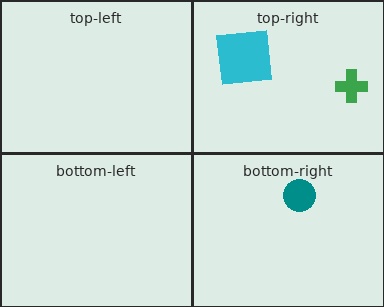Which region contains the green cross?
The top-right region.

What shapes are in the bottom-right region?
The teal circle.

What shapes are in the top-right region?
The green cross, the cyan square.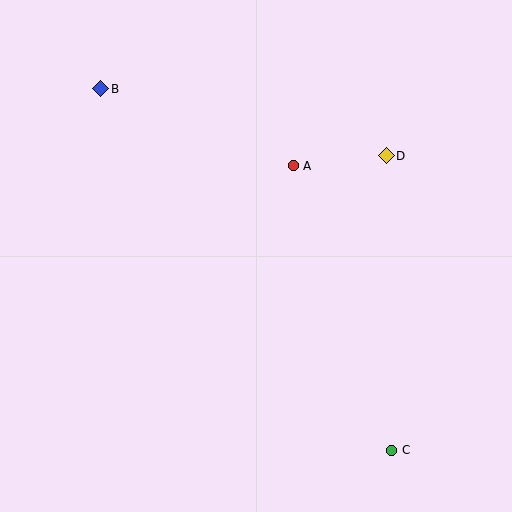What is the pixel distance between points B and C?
The distance between B and C is 464 pixels.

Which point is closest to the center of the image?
Point A at (293, 166) is closest to the center.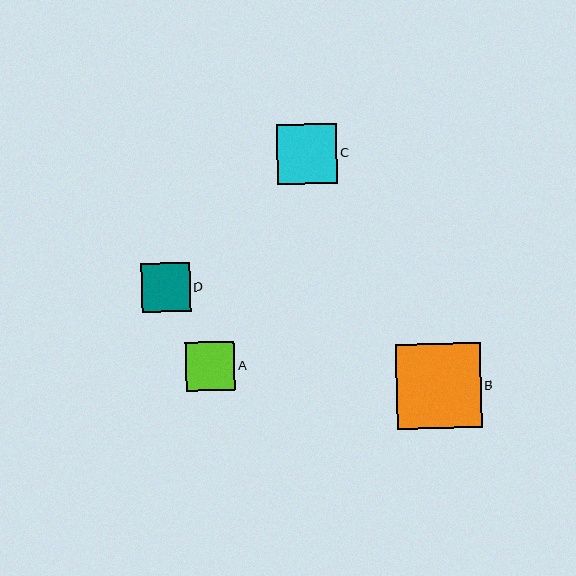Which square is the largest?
Square B is the largest with a size of approximately 84 pixels.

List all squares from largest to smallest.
From largest to smallest: B, C, A, D.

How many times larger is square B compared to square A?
Square B is approximately 1.7 times the size of square A.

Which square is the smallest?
Square D is the smallest with a size of approximately 49 pixels.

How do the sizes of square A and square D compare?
Square A and square D are approximately the same size.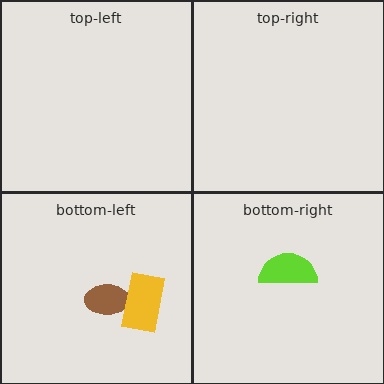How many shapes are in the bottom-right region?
1.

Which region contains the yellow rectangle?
The bottom-left region.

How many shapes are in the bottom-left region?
2.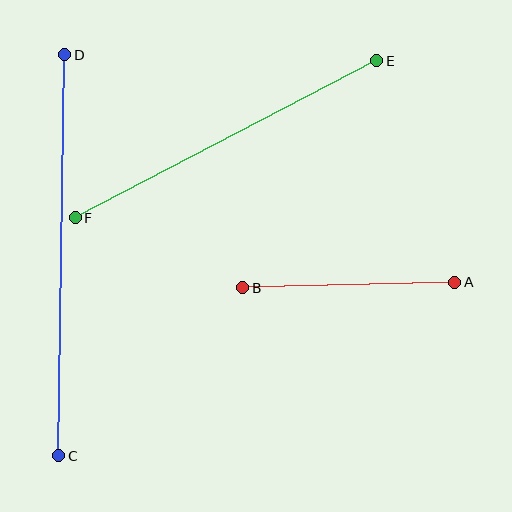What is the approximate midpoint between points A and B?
The midpoint is at approximately (349, 285) pixels.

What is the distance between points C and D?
The distance is approximately 401 pixels.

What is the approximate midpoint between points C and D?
The midpoint is at approximately (62, 255) pixels.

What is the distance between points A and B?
The distance is approximately 212 pixels.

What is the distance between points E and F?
The distance is approximately 340 pixels.